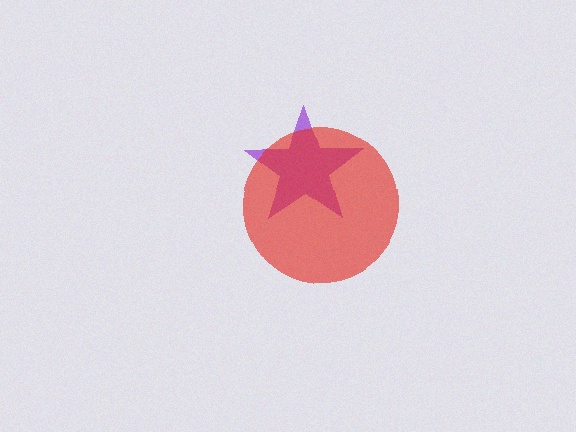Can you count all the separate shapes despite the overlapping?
Yes, there are 2 separate shapes.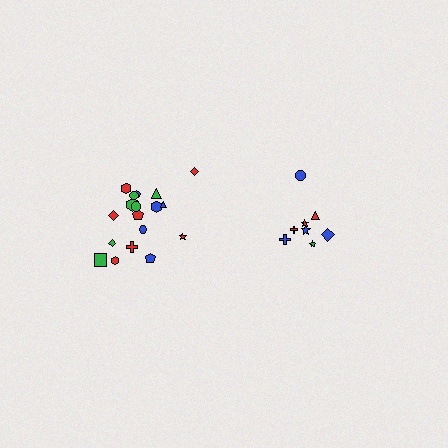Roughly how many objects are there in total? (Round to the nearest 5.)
Roughly 25 objects in total.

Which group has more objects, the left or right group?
The left group.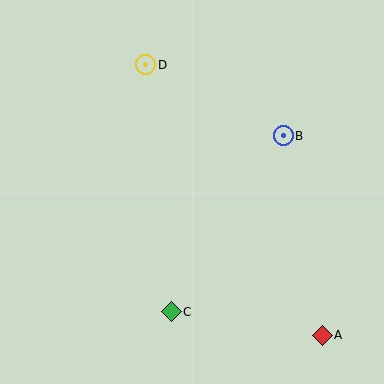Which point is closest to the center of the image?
Point B at (283, 136) is closest to the center.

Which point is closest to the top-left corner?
Point D is closest to the top-left corner.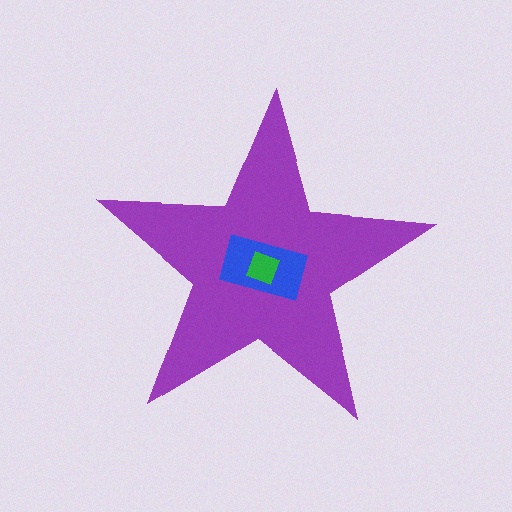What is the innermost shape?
The green diamond.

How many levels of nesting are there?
3.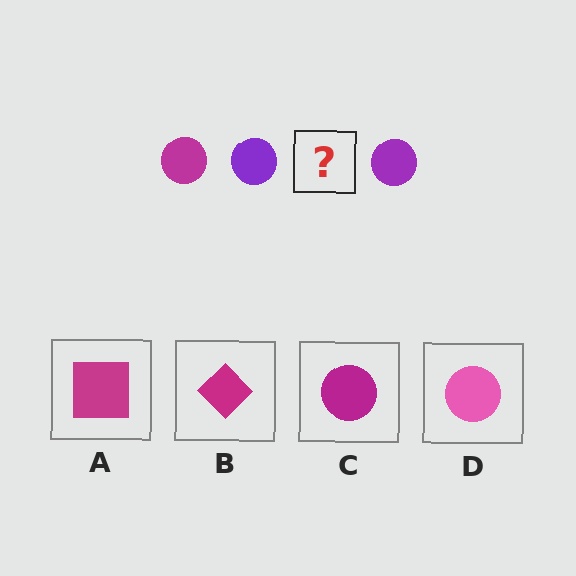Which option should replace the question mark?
Option C.